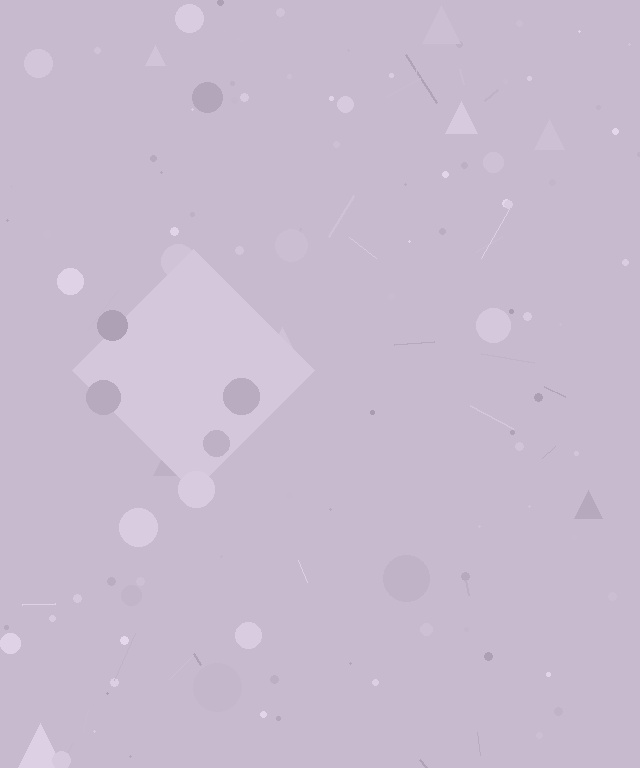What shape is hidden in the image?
A diamond is hidden in the image.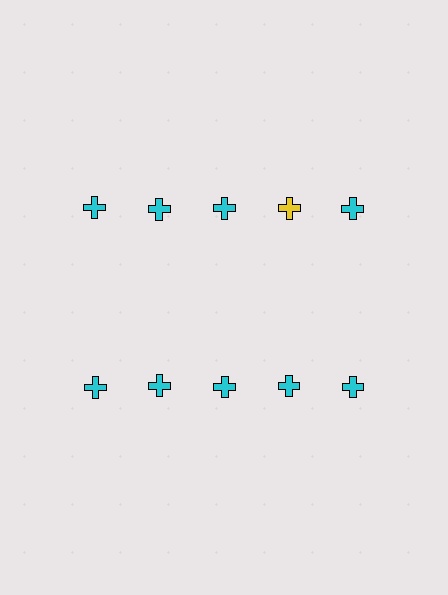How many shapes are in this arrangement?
There are 10 shapes arranged in a grid pattern.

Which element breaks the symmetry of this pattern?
The yellow cross in the top row, second from right column breaks the symmetry. All other shapes are cyan crosses.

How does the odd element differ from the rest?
It has a different color: yellow instead of cyan.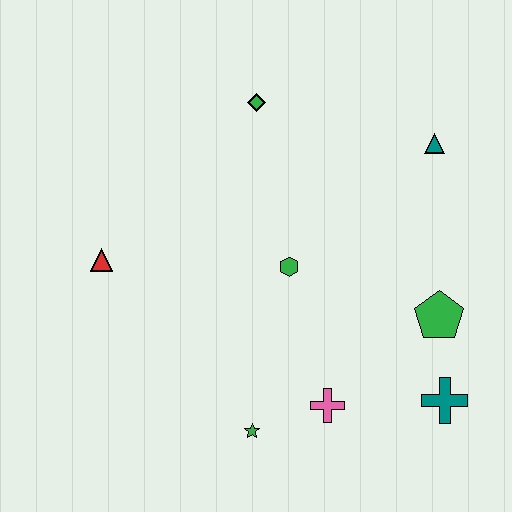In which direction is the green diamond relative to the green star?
The green diamond is above the green star.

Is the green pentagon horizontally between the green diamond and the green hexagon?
No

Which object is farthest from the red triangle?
The teal cross is farthest from the red triangle.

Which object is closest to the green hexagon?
The pink cross is closest to the green hexagon.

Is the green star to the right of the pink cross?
No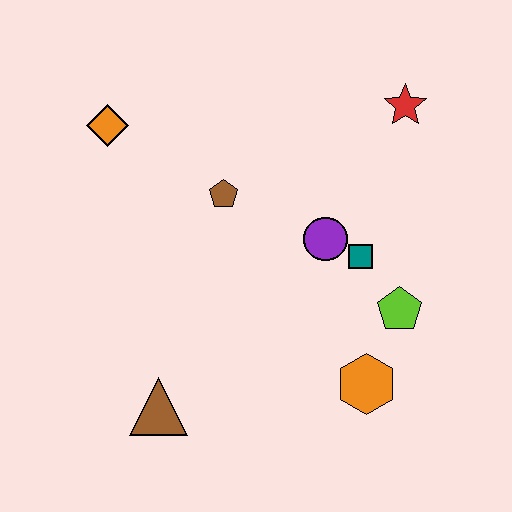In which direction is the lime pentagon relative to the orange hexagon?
The lime pentagon is above the orange hexagon.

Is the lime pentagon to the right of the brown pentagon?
Yes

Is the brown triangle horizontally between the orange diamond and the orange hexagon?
Yes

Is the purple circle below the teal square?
No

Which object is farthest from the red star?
The brown triangle is farthest from the red star.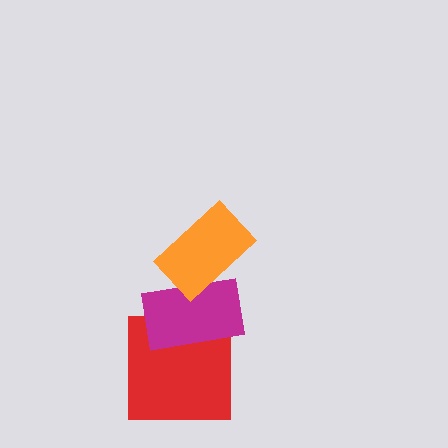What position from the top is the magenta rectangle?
The magenta rectangle is 2nd from the top.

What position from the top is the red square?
The red square is 3rd from the top.